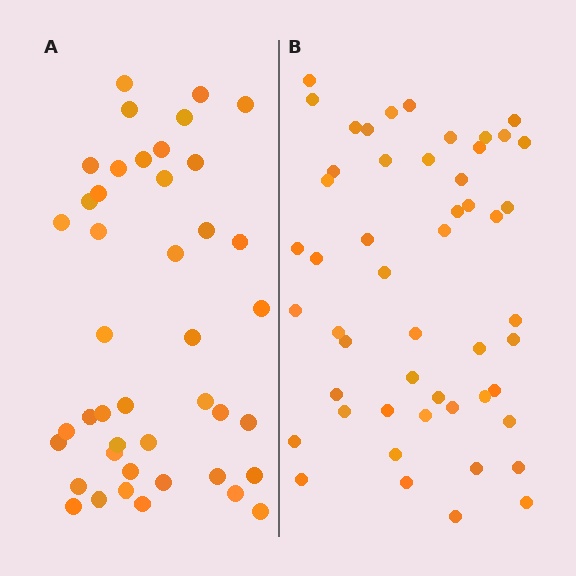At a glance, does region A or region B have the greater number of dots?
Region B (the right region) has more dots.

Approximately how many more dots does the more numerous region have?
Region B has roughly 8 or so more dots than region A.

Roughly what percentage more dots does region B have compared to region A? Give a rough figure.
About 20% more.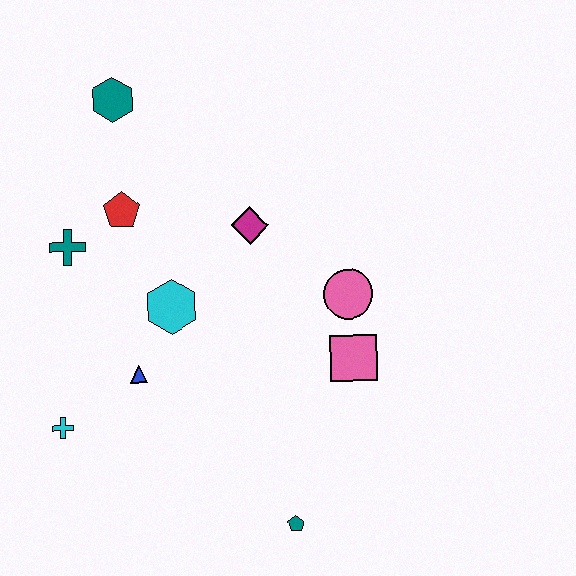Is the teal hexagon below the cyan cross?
No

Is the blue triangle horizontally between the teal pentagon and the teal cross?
Yes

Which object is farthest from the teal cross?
The teal pentagon is farthest from the teal cross.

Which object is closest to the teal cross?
The red pentagon is closest to the teal cross.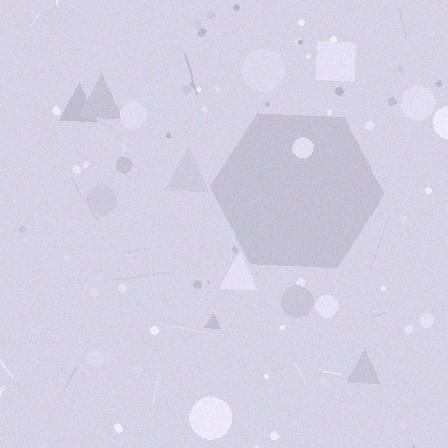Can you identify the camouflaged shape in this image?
The camouflaged shape is a hexagon.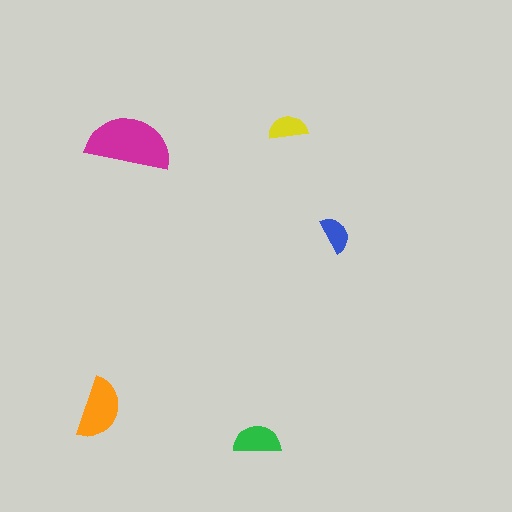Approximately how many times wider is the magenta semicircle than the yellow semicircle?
About 2 times wider.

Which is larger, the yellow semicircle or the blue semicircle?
The yellow one.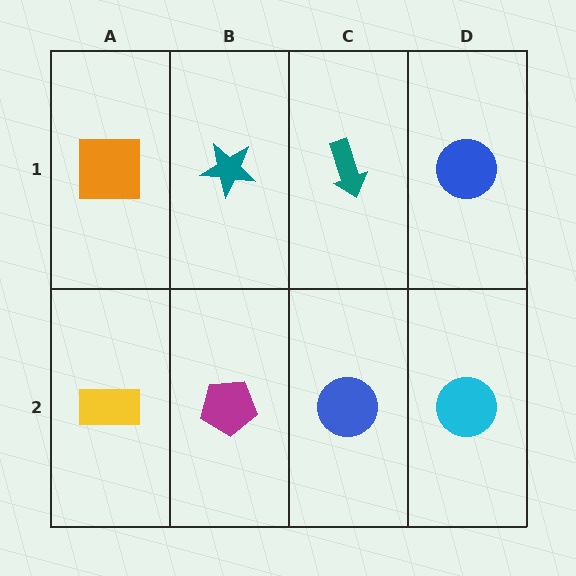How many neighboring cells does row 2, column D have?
2.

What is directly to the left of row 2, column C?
A magenta pentagon.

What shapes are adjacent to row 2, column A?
An orange square (row 1, column A), a magenta pentagon (row 2, column B).